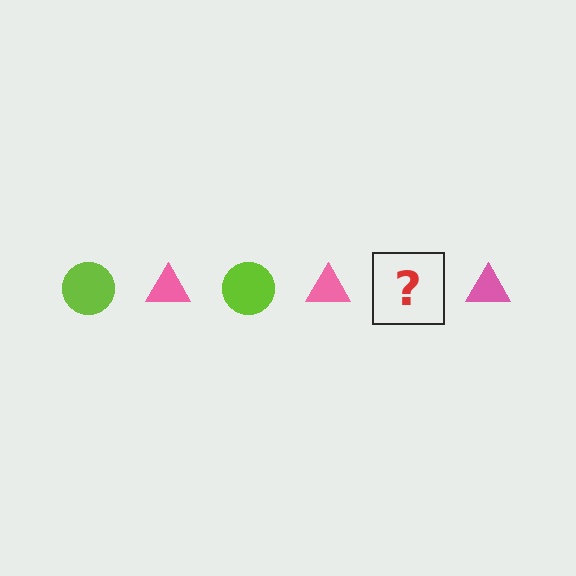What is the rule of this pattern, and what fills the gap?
The rule is that the pattern alternates between lime circle and pink triangle. The gap should be filled with a lime circle.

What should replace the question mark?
The question mark should be replaced with a lime circle.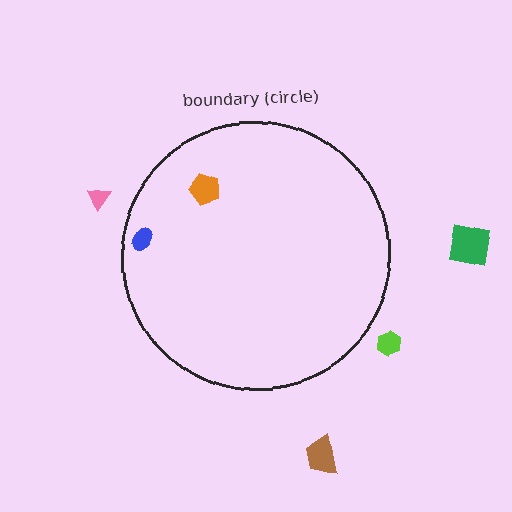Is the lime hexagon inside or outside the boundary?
Outside.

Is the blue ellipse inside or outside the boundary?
Inside.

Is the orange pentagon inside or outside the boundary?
Inside.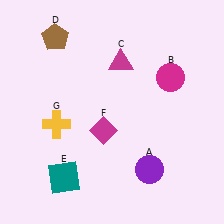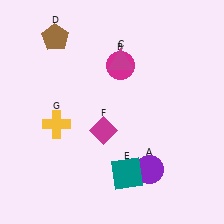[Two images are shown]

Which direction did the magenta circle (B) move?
The magenta circle (B) moved left.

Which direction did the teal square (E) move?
The teal square (E) moved right.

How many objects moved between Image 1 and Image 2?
2 objects moved between the two images.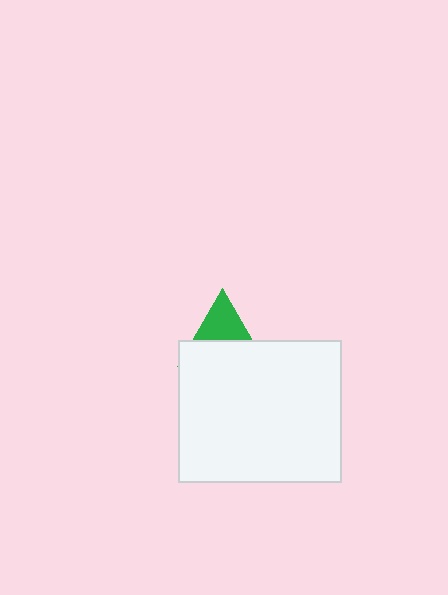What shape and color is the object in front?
The object in front is a white rectangle.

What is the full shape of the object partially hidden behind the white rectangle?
The partially hidden object is a green triangle.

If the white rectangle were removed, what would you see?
You would see the complete green triangle.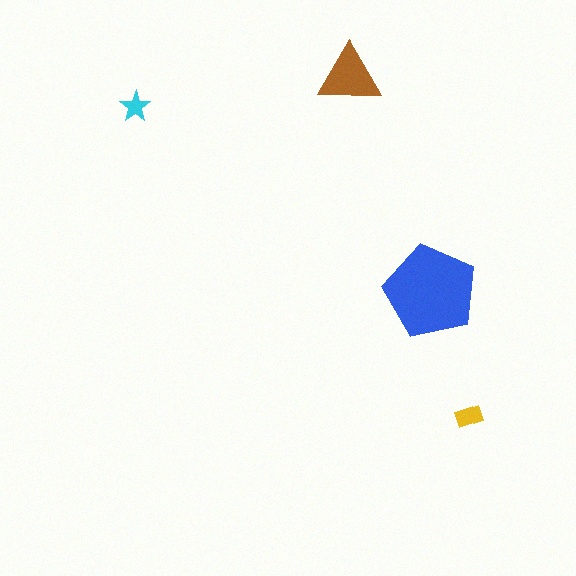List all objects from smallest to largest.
The cyan star, the yellow rectangle, the brown triangle, the blue pentagon.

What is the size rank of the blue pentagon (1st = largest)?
1st.